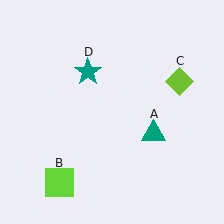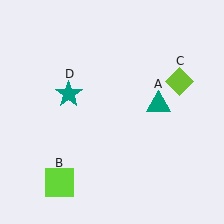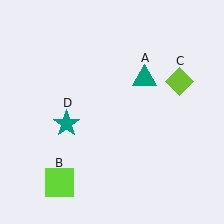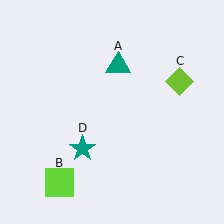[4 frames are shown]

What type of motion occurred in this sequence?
The teal triangle (object A), teal star (object D) rotated counterclockwise around the center of the scene.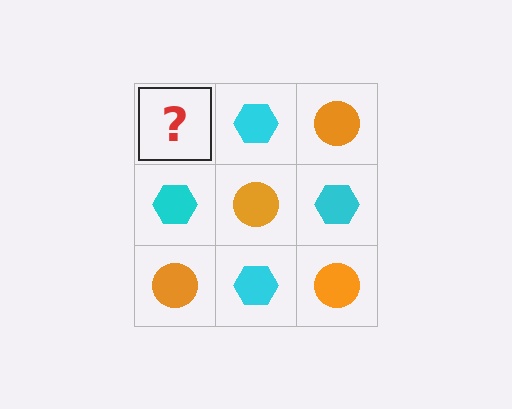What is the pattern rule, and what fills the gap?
The rule is that it alternates orange circle and cyan hexagon in a checkerboard pattern. The gap should be filled with an orange circle.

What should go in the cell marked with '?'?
The missing cell should contain an orange circle.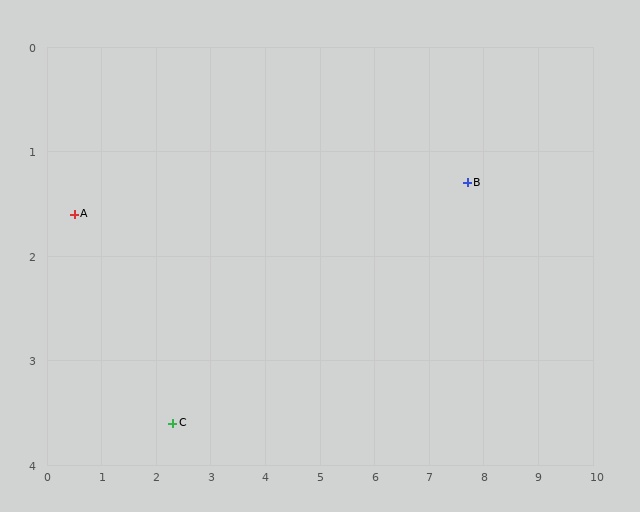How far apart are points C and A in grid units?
Points C and A are about 2.7 grid units apart.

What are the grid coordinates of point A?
Point A is at approximately (0.5, 1.6).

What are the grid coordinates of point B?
Point B is at approximately (7.7, 1.3).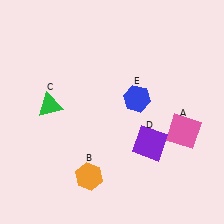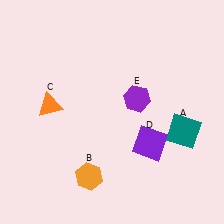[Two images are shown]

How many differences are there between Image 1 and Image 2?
There are 3 differences between the two images.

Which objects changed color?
A changed from pink to teal. C changed from green to orange. E changed from blue to purple.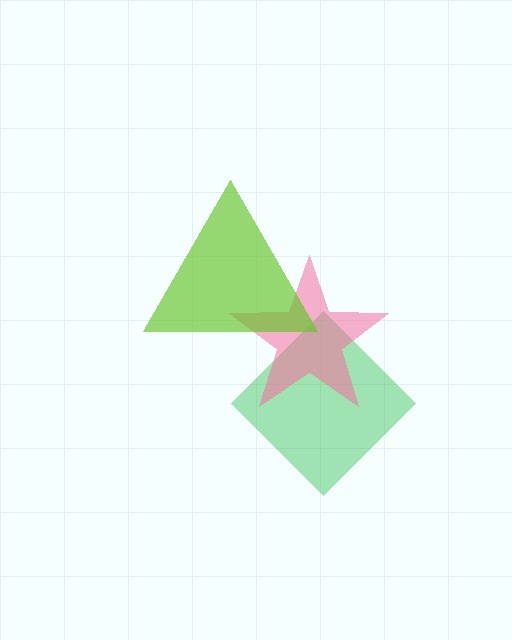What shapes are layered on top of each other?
The layered shapes are: a green diamond, a pink star, a lime triangle.